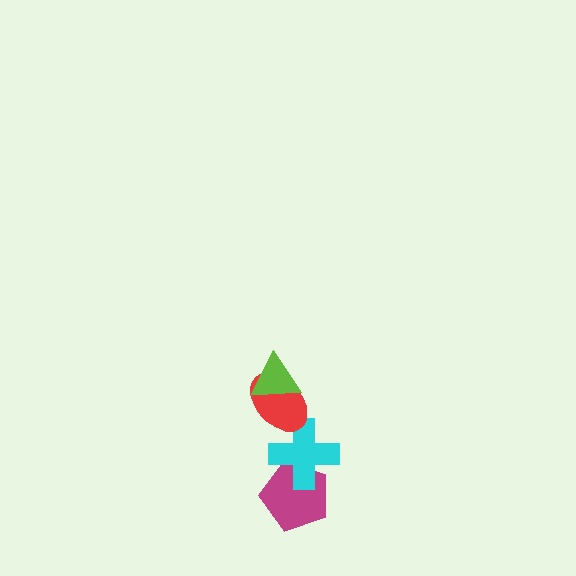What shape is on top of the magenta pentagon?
The cyan cross is on top of the magenta pentagon.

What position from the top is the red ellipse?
The red ellipse is 2nd from the top.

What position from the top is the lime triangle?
The lime triangle is 1st from the top.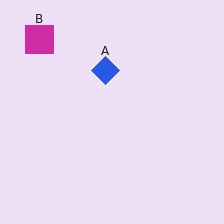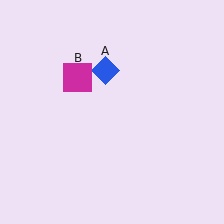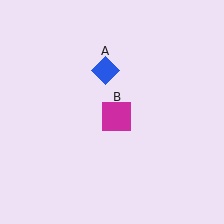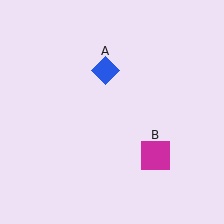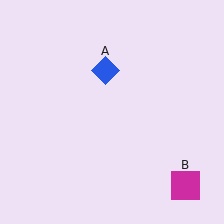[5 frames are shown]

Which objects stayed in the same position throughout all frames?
Blue diamond (object A) remained stationary.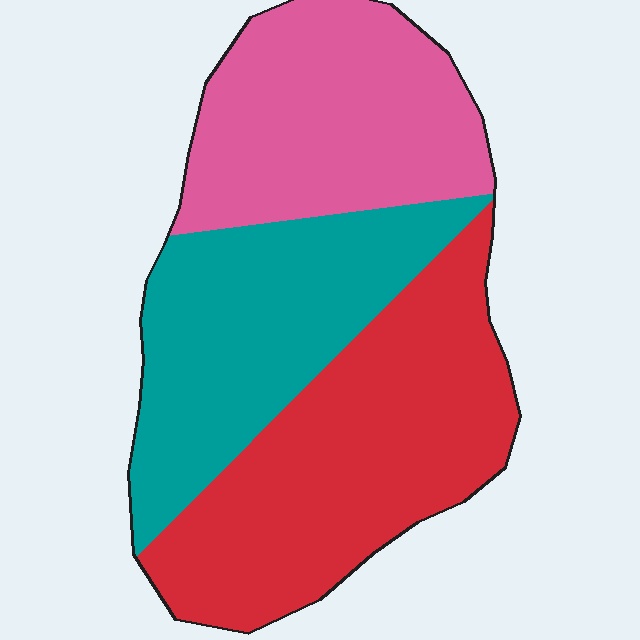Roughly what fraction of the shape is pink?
Pink takes up about one third (1/3) of the shape.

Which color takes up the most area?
Red, at roughly 40%.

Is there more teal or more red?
Red.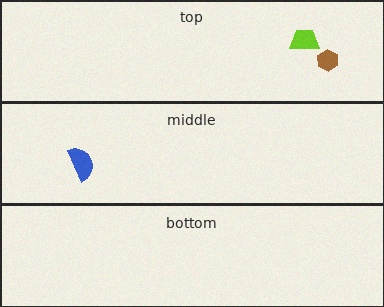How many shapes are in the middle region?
1.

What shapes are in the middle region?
The blue semicircle.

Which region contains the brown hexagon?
The top region.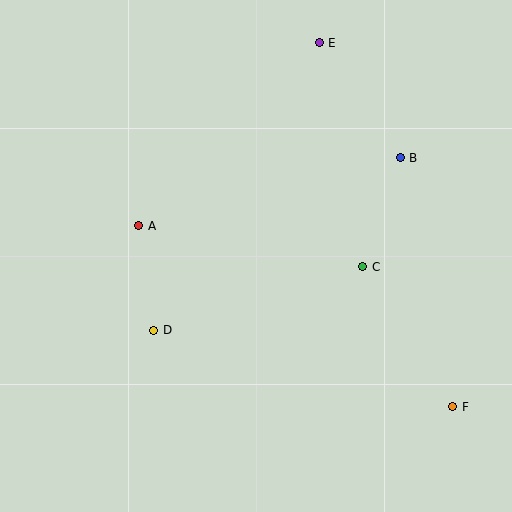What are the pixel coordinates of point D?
Point D is at (154, 330).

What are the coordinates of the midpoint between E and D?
The midpoint between E and D is at (237, 186).